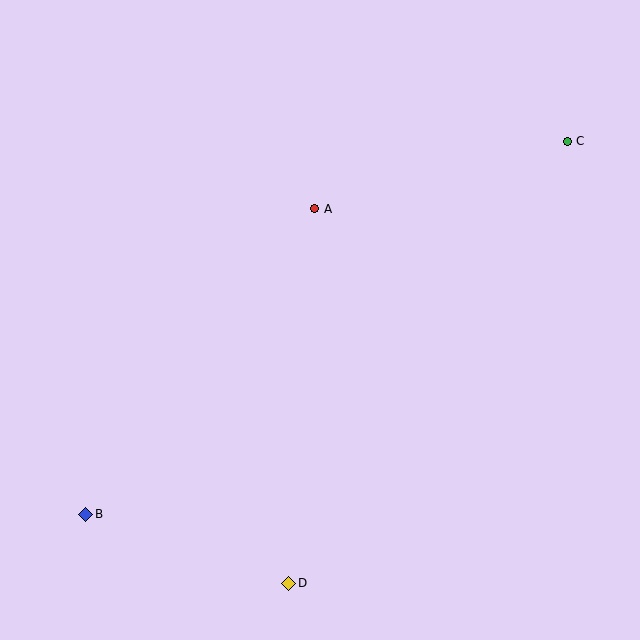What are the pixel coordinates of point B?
Point B is at (86, 514).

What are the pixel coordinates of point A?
Point A is at (315, 209).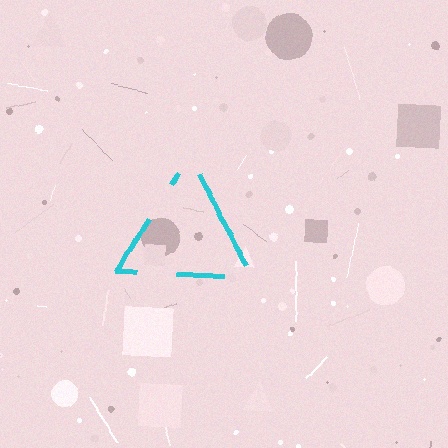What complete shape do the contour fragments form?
The contour fragments form a triangle.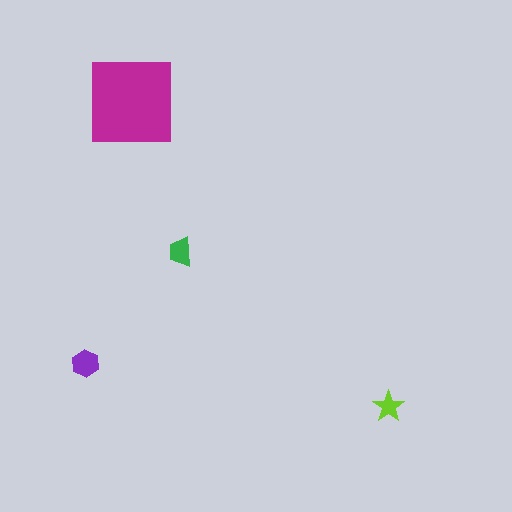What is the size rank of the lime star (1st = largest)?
4th.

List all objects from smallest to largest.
The lime star, the green trapezoid, the purple hexagon, the magenta square.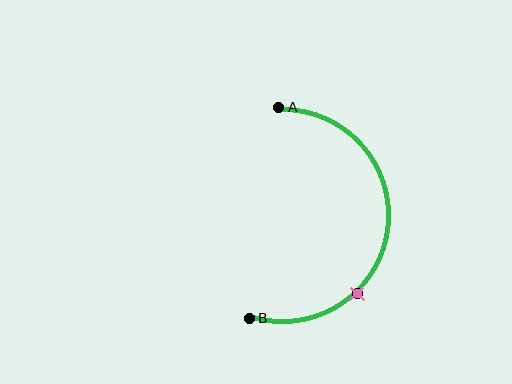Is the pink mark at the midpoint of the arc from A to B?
No. The pink mark lies on the arc but is closer to endpoint B. The arc midpoint would be at the point on the curve equidistant along the arc from both A and B.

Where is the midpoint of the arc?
The arc midpoint is the point on the curve farthest from the straight line joining A and B. It sits to the right of that line.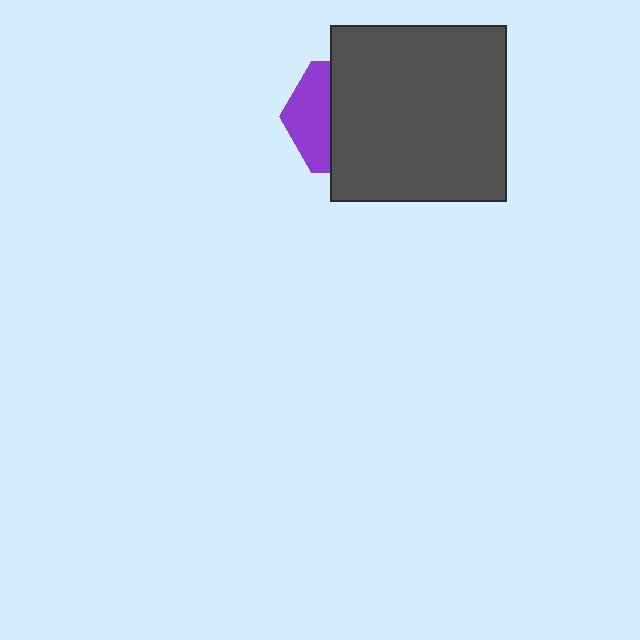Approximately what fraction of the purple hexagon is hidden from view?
Roughly 65% of the purple hexagon is hidden behind the dark gray square.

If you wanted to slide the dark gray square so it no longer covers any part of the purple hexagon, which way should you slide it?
Slide it right — that is the most direct way to separate the two shapes.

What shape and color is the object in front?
The object in front is a dark gray square.